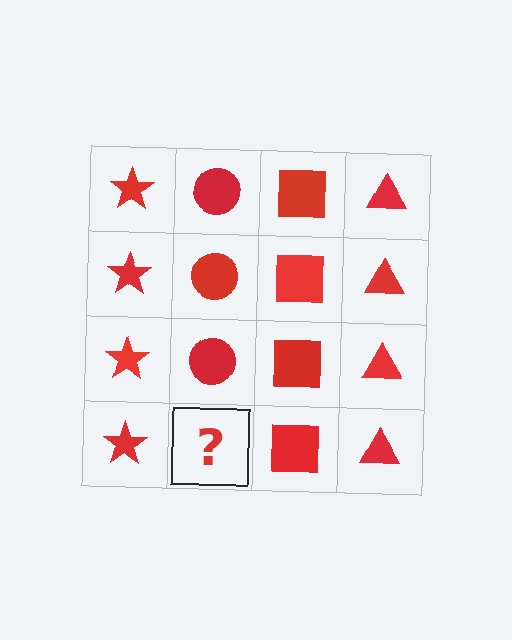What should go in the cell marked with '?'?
The missing cell should contain a red circle.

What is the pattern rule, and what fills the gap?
The rule is that each column has a consistent shape. The gap should be filled with a red circle.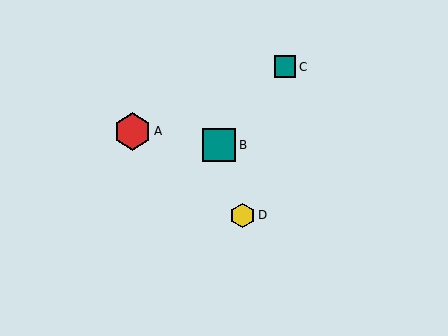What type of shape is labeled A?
Shape A is a red hexagon.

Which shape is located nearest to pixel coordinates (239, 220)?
The yellow hexagon (labeled D) at (242, 215) is nearest to that location.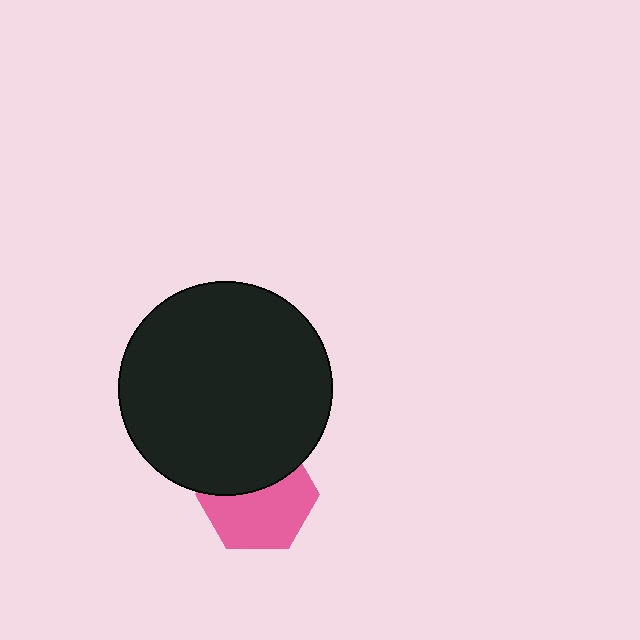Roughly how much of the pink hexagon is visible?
About half of it is visible (roughly 59%).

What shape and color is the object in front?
The object in front is a black circle.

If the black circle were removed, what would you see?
You would see the complete pink hexagon.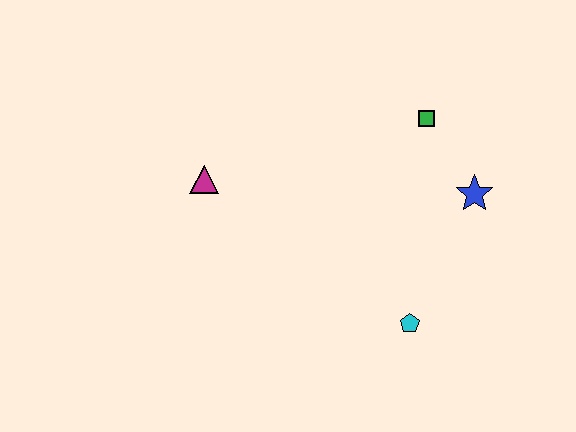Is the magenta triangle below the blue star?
No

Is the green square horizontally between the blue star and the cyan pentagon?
Yes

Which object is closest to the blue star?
The green square is closest to the blue star.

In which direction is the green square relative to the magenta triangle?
The green square is to the right of the magenta triangle.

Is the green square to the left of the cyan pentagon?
No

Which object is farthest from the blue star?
The magenta triangle is farthest from the blue star.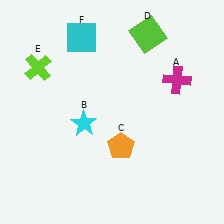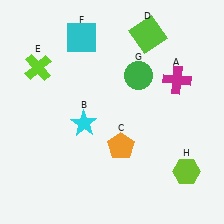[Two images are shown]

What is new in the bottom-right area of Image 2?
A lime hexagon (H) was added in the bottom-right area of Image 2.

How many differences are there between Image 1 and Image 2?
There are 2 differences between the two images.